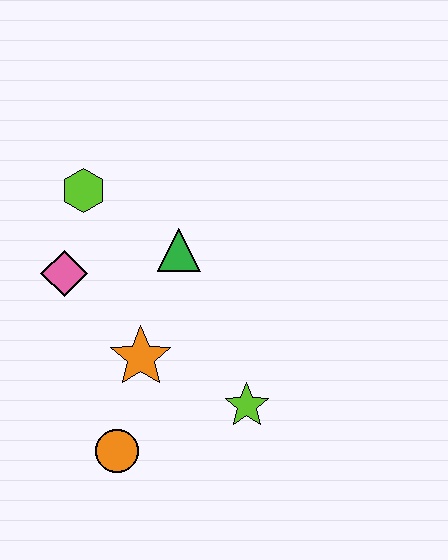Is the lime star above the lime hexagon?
No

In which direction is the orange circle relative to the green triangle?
The orange circle is below the green triangle.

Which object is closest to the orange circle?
The orange star is closest to the orange circle.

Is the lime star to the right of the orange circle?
Yes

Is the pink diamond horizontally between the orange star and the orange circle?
No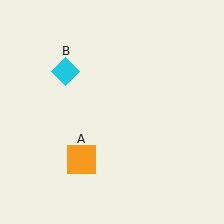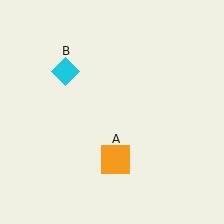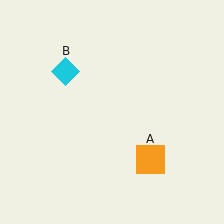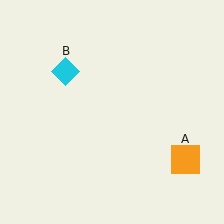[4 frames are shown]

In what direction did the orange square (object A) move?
The orange square (object A) moved right.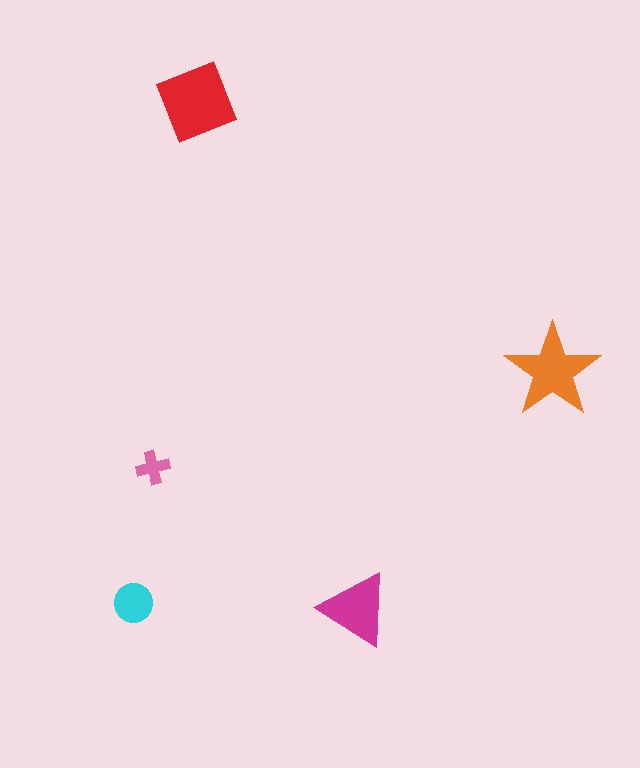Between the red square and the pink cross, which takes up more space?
The red square.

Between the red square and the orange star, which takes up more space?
The red square.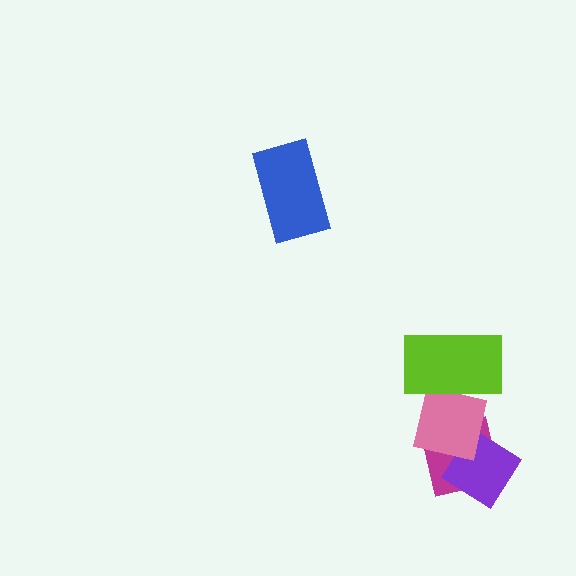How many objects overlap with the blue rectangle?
0 objects overlap with the blue rectangle.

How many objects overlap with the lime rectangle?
1 object overlaps with the lime rectangle.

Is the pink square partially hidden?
Yes, it is partially covered by another shape.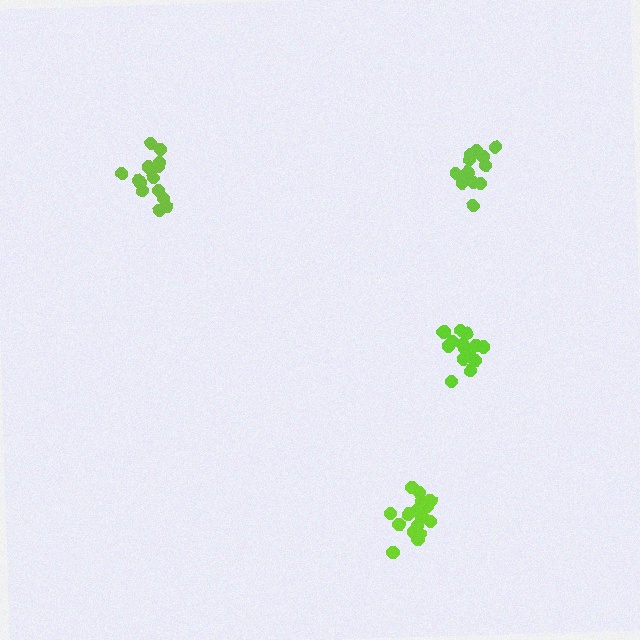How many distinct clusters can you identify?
There are 4 distinct clusters.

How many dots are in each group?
Group 1: 15 dots, Group 2: 17 dots, Group 3: 15 dots, Group 4: 12 dots (59 total).